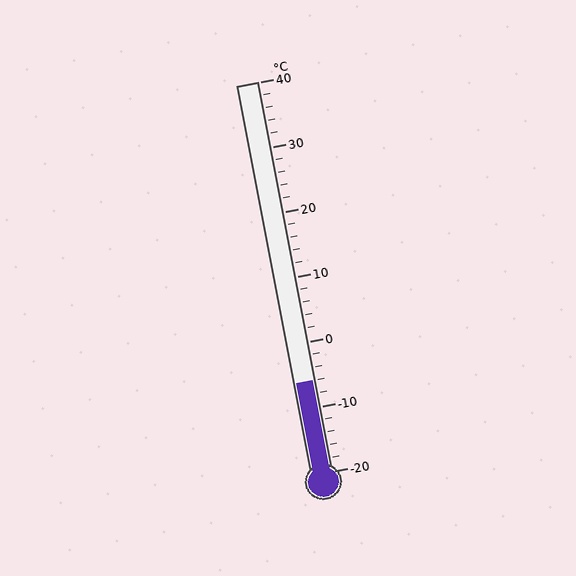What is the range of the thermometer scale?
The thermometer scale ranges from -20°C to 40°C.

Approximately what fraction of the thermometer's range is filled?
The thermometer is filled to approximately 25% of its range.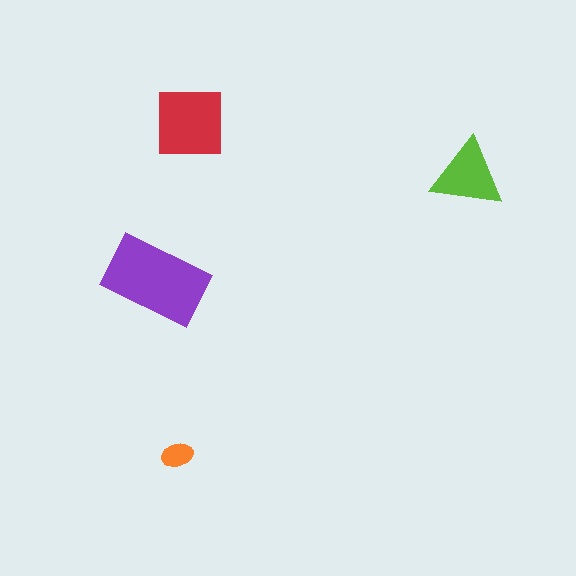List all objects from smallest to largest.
The orange ellipse, the lime triangle, the red square, the purple rectangle.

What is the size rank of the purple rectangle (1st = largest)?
1st.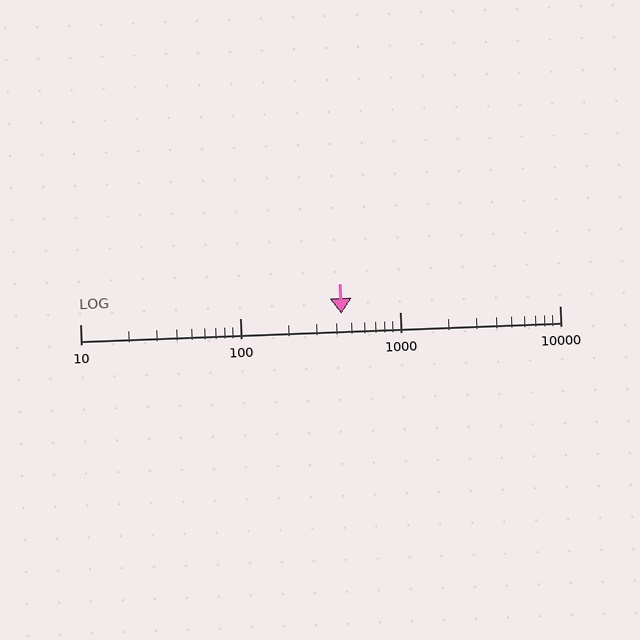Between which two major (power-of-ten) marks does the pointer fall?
The pointer is between 100 and 1000.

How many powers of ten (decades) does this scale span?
The scale spans 3 decades, from 10 to 10000.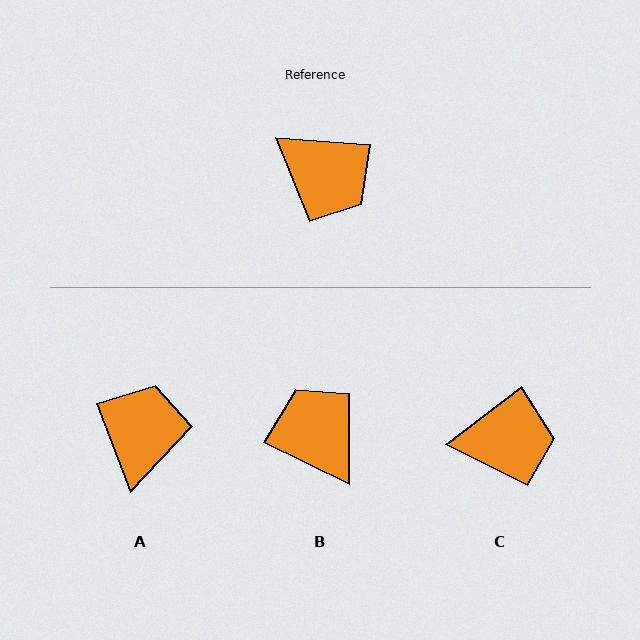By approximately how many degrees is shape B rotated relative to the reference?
Approximately 158 degrees counter-clockwise.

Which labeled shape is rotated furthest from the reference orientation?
B, about 158 degrees away.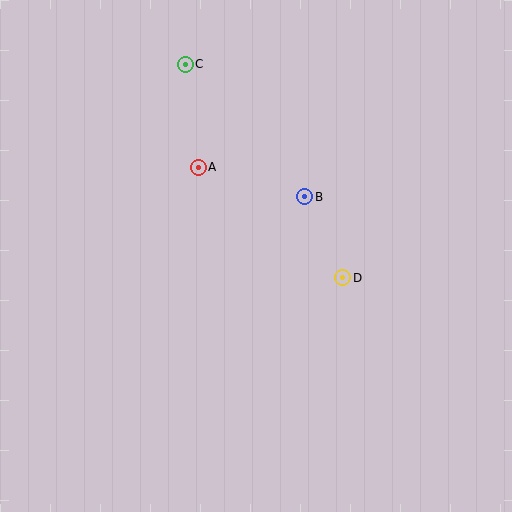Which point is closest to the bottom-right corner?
Point D is closest to the bottom-right corner.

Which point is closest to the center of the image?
Point B at (305, 197) is closest to the center.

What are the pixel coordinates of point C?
Point C is at (185, 64).